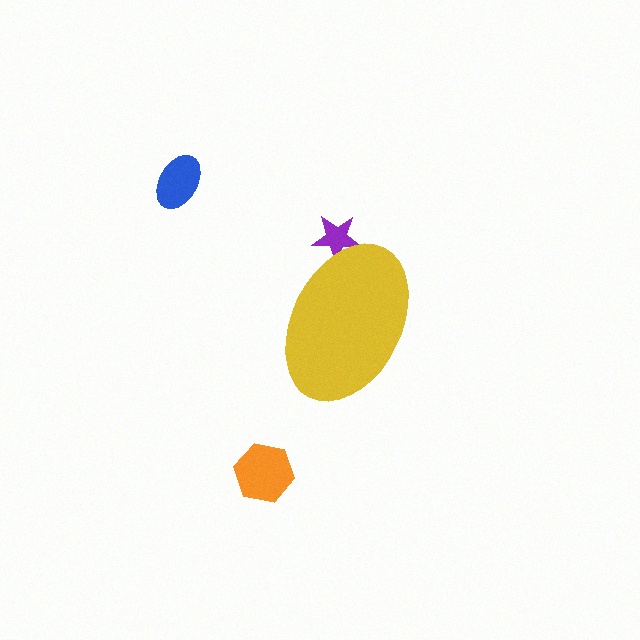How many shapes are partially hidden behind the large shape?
1 shape is partially hidden.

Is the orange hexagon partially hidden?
No, the orange hexagon is fully visible.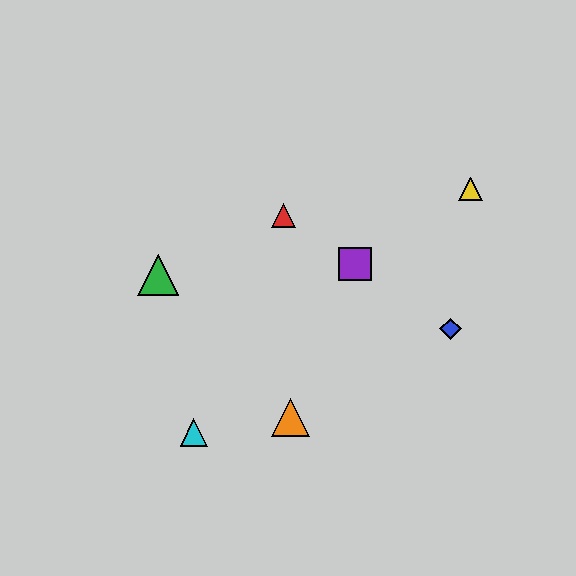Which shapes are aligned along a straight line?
The red triangle, the blue diamond, the purple square are aligned along a straight line.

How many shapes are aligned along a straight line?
3 shapes (the red triangle, the blue diamond, the purple square) are aligned along a straight line.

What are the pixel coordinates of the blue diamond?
The blue diamond is at (450, 329).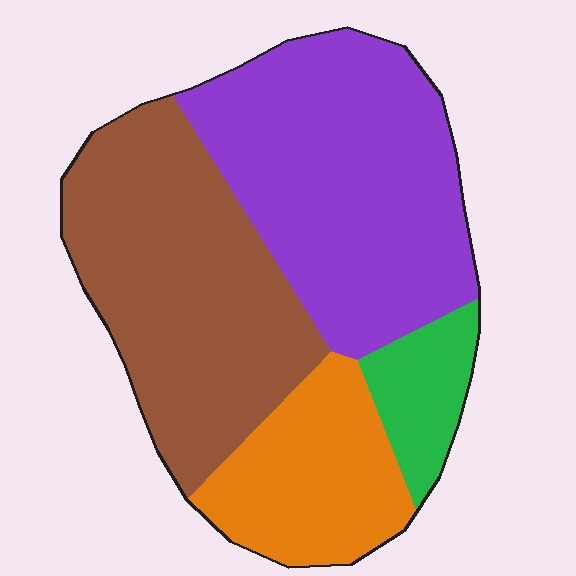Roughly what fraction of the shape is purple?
Purple takes up about three eighths (3/8) of the shape.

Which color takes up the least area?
Green, at roughly 10%.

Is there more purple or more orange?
Purple.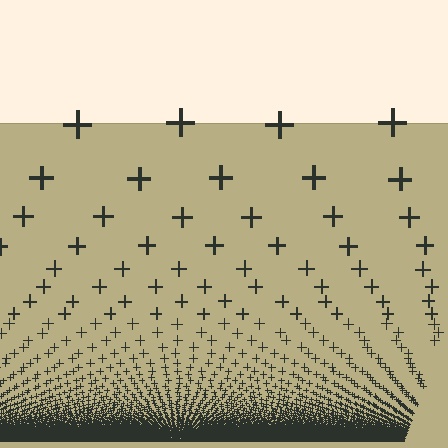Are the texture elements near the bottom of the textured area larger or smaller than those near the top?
Smaller. The gradient is inverted — elements near the bottom are smaller and denser.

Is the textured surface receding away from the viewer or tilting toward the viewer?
The surface appears to tilt toward the viewer. Texture elements get larger and sparser toward the top.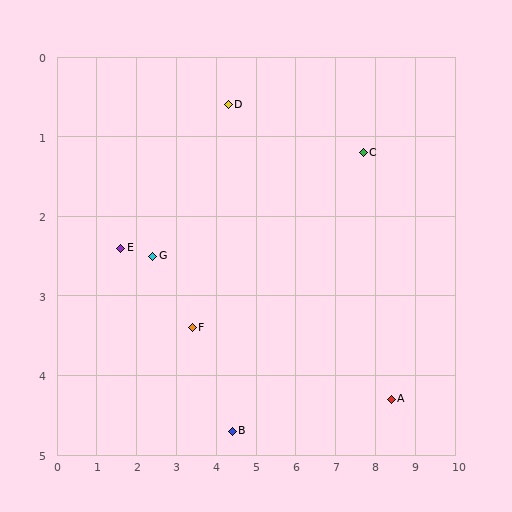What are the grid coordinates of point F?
Point F is at approximately (3.4, 3.4).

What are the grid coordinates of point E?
Point E is at approximately (1.6, 2.4).